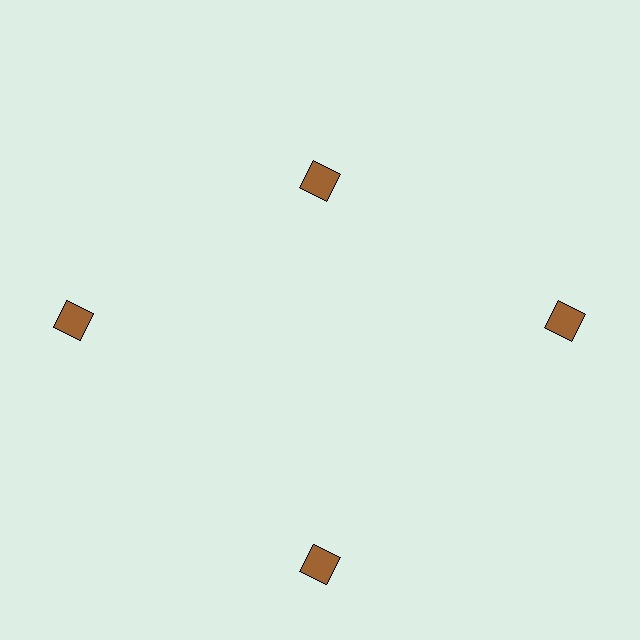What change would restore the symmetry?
The symmetry would be restored by moving it outward, back onto the ring so that all 4 diamonds sit at equal angles and equal distance from the center.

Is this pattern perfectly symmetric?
No. The 4 brown diamonds are arranged in a ring, but one element near the 12 o'clock position is pulled inward toward the center, breaking the 4-fold rotational symmetry.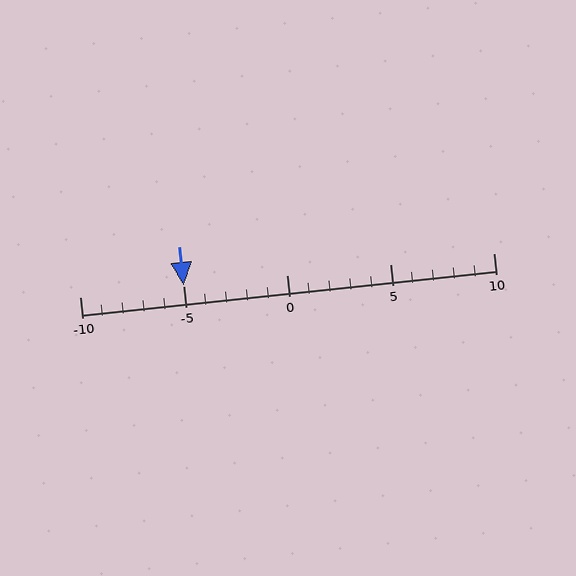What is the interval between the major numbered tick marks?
The major tick marks are spaced 5 units apart.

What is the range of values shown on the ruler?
The ruler shows values from -10 to 10.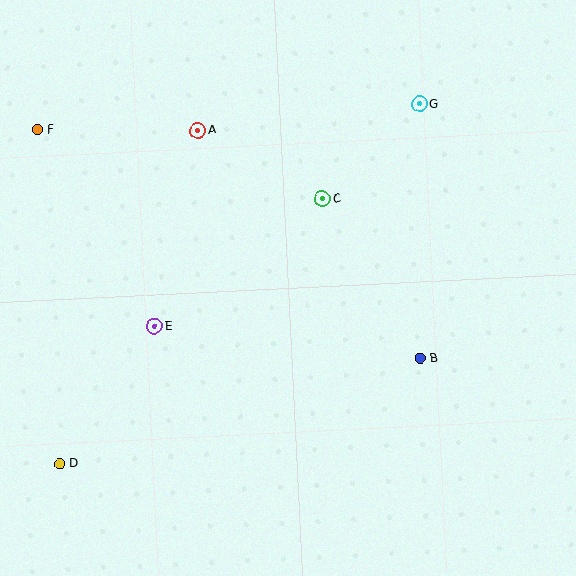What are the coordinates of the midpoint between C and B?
The midpoint between C and B is at (371, 279).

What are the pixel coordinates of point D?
Point D is at (60, 464).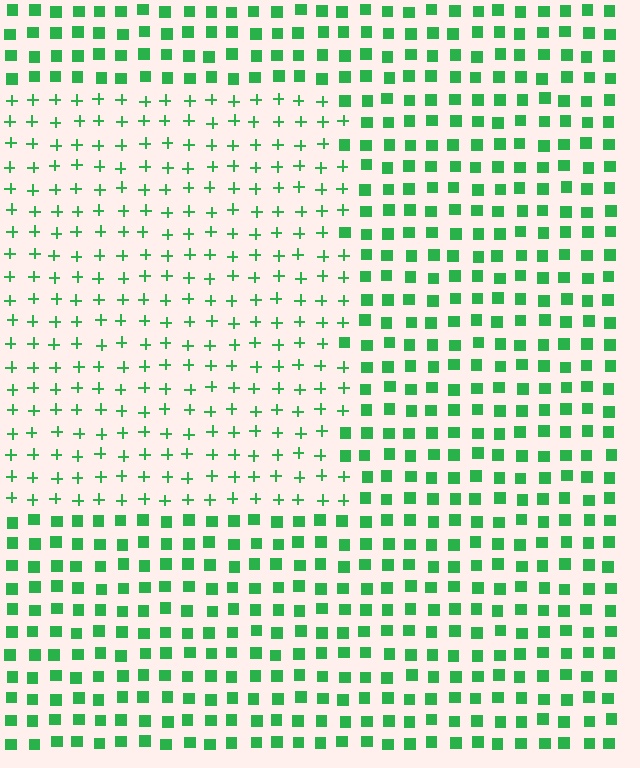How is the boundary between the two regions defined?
The boundary is defined by a change in element shape: plus signs inside vs. squares outside. All elements share the same color and spacing.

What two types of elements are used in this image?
The image uses plus signs inside the rectangle region and squares outside it.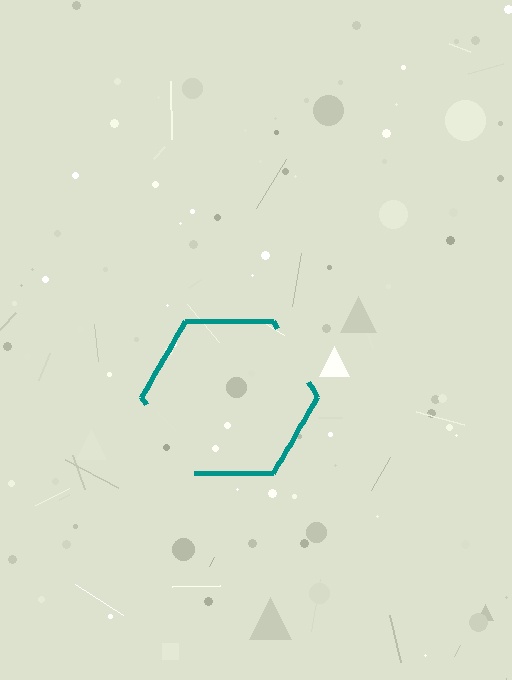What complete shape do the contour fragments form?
The contour fragments form a hexagon.